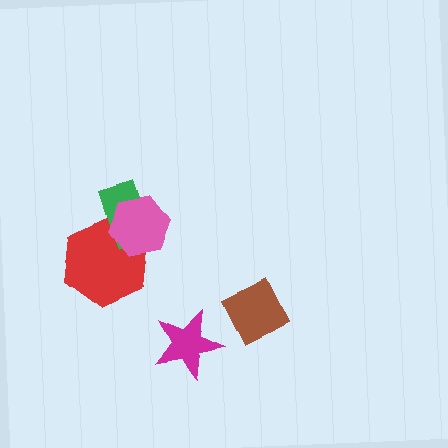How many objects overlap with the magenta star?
0 objects overlap with the magenta star.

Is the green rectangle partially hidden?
Yes, it is partially covered by another shape.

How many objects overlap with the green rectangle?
2 objects overlap with the green rectangle.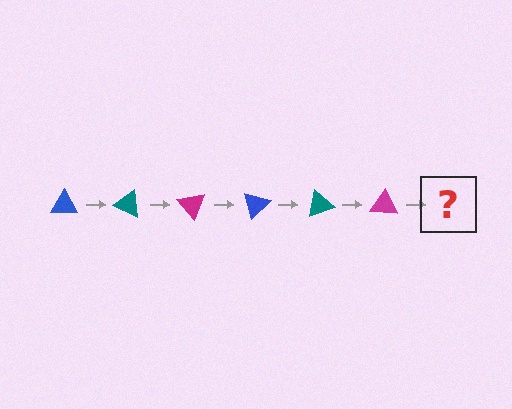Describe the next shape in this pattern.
It should be a blue triangle, rotated 150 degrees from the start.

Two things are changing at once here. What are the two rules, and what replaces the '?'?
The two rules are that it rotates 25 degrees each step and the color cycles through blue, teal, and magenta. The '?' should be a blue triangle, rotated 150 degrees from the start.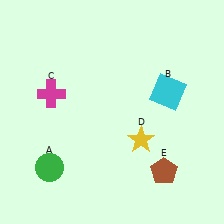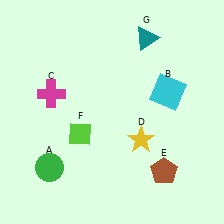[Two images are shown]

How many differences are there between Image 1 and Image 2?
There are 2 differences between the two images.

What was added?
A lime diamond (F), a teal triangle (G) were added in Image 2.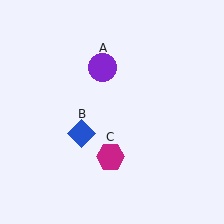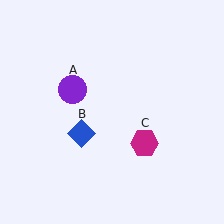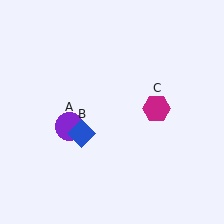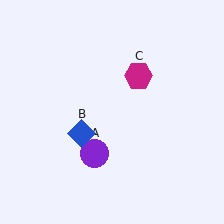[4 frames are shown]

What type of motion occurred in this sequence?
The purple circle (object A), magenta hexagon (object C) rotated counterclockwise around the center of the scene.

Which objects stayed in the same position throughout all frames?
Blue diamond (object B) remained stationary.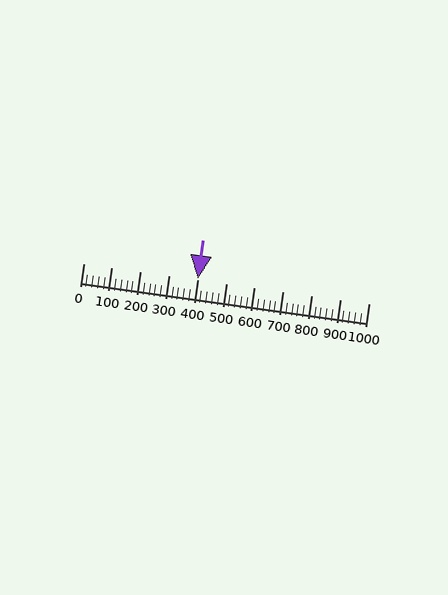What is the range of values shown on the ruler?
The ruler shows values from 0 to 1000.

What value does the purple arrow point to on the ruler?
The purple arrow points to approximately 400.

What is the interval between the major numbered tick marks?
The major tick marks are spaced 100 units apart.